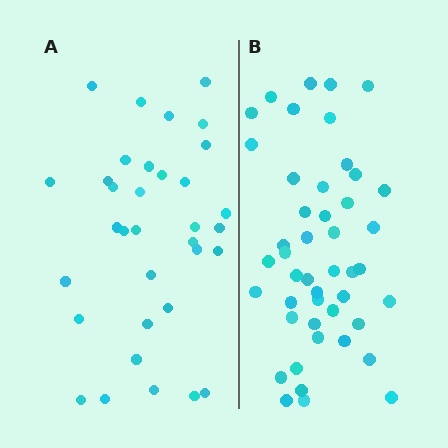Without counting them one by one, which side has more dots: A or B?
Region B (the right region) has more dots.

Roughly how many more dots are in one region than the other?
Region B has roughly 12 or so more dots than region A.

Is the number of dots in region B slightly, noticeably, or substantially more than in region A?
Region B has noticeably more, but not dramatically so. The ratio is roughly 1.4 to 1.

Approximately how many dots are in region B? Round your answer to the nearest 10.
About 50 dots. (The exact count is 46, which rounds to 50.)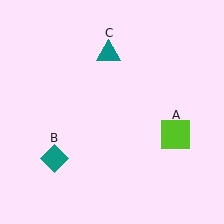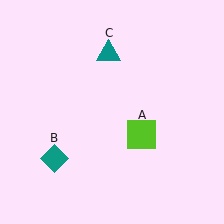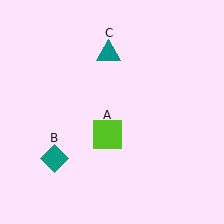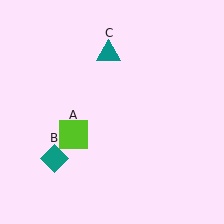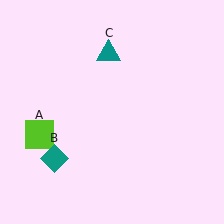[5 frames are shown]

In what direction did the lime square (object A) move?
The lime square (object A) moved left.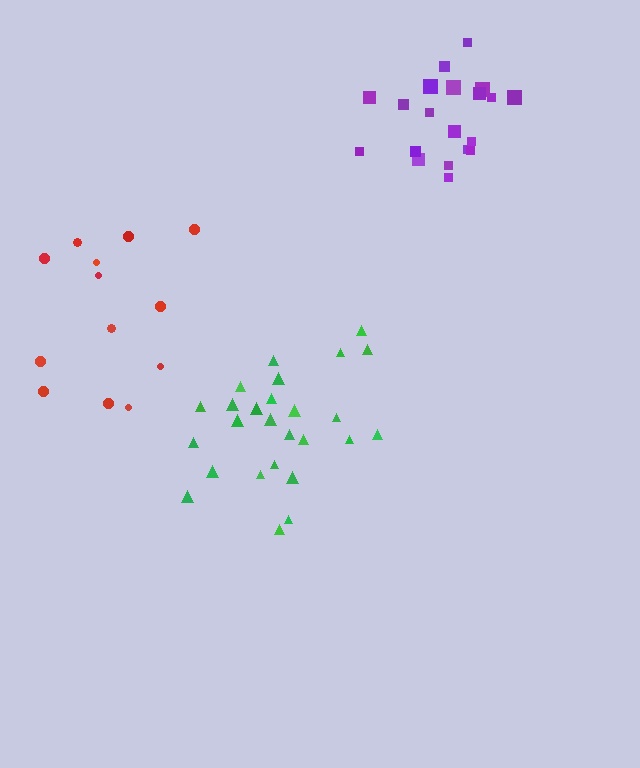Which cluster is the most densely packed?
Purple.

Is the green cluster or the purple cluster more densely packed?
Purple.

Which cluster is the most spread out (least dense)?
Red.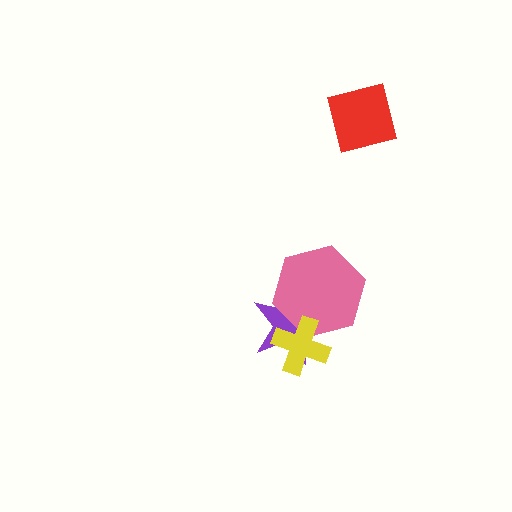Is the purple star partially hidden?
Yes, it is partially covered by another shape.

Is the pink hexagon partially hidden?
Yes, it is partially covered by another shape.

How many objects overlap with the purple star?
2 objects overlap with the purple star.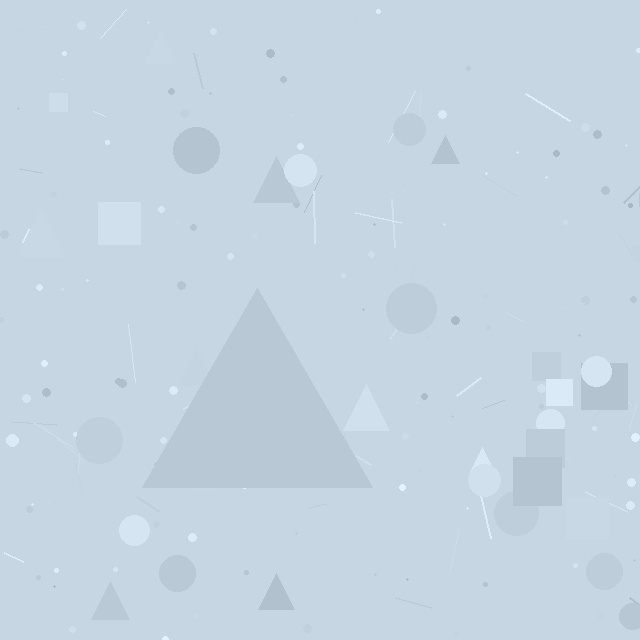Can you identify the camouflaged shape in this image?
The camouflaged shape is a triangle.